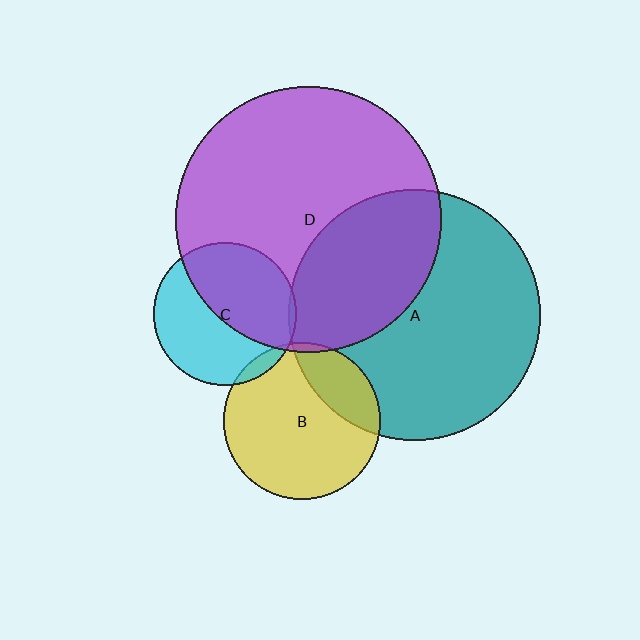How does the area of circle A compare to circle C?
Approximately 3.1 times.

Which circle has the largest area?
Circle D (purple).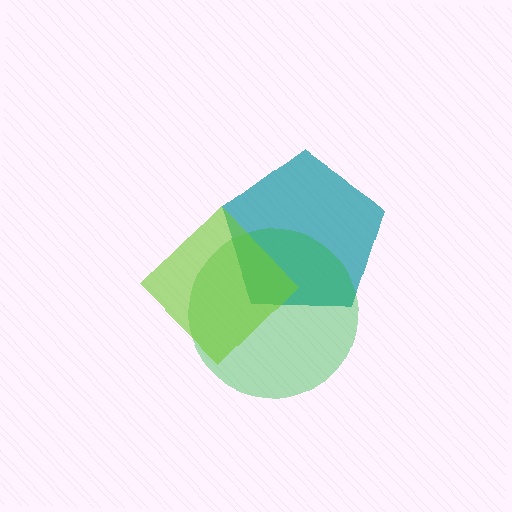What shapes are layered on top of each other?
The layered shapes are: a teal pentagon, a green circle, a lime diamond.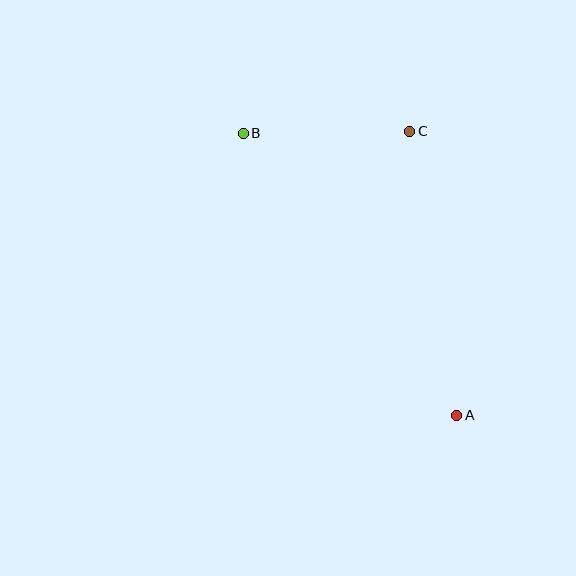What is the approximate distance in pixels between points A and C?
The distance between A and C is approximately 288 pixels.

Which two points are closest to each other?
Points B and C are closest to each other.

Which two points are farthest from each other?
Points A and B are farthest from each other.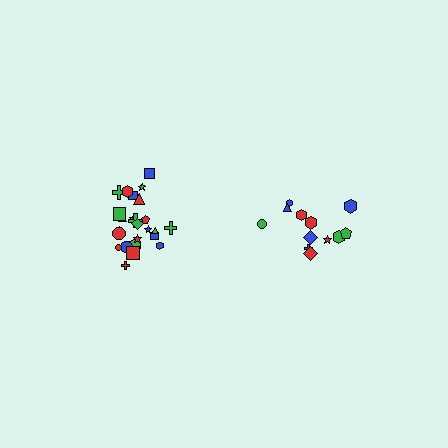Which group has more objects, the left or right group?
The left group.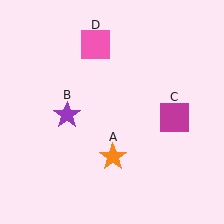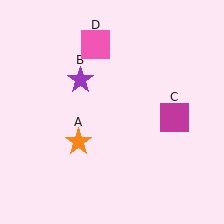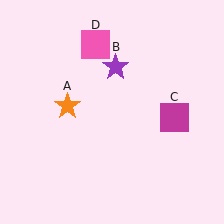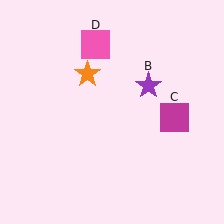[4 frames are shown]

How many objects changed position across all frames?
2 objects changed position: orange star (object A), purple star (object B).